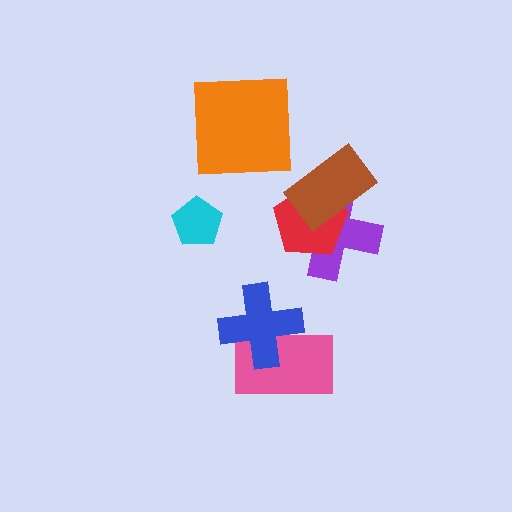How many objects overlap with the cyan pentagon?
0 objects overlap with the cyan pentagon.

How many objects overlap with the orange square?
0 objects overlap with the orange square.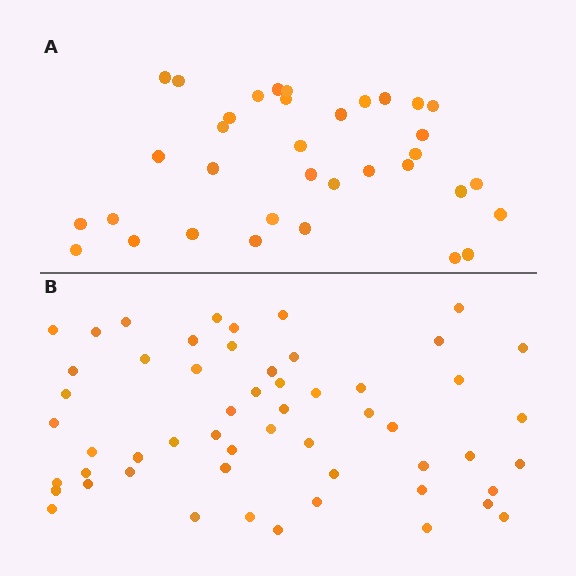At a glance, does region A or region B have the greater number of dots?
Region B (the bottom region) has more dots.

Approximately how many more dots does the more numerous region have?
Region B has approximately 20 more dots than region A.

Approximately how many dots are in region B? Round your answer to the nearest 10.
About 60 dots. (The exact count is 55, which rounds to 60.)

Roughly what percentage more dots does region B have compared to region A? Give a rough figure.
About 55% more.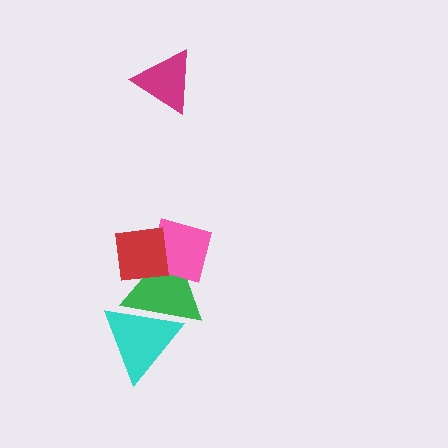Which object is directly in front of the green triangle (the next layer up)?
The pink diamond is directly in front of the green triangle.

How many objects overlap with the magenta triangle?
0 objects overlap with the magenta triangle.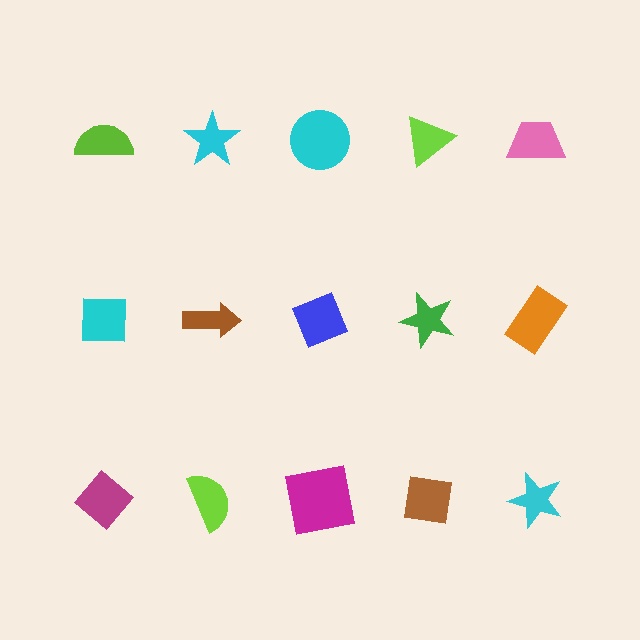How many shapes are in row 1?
5 shapes.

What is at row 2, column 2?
A brown arrow.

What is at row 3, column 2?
A lime semicircle.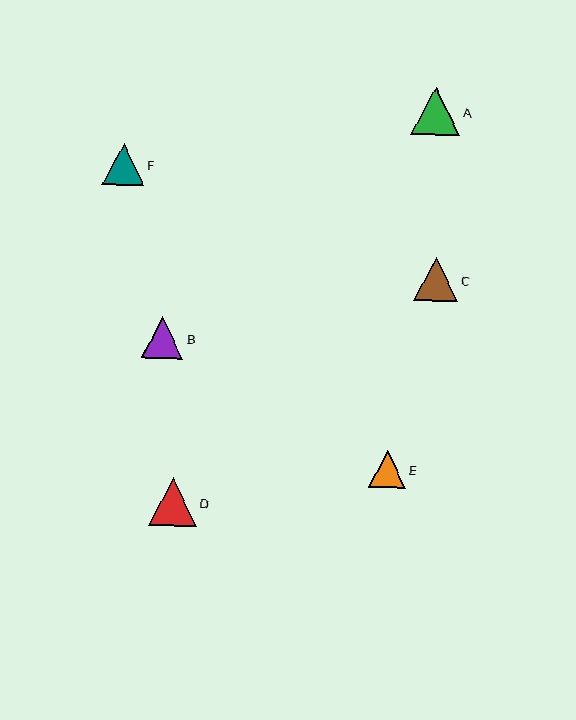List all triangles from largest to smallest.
From largest to smallest: A, D, C, F, B, E.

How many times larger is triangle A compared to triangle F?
Triangle A is approximately 1.2 times the size of triangle F.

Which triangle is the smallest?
Triangle E is the smallest with a size of approximately 37 pixels.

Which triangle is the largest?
Triangle A is the largest with a size of approximately 49 pixels.